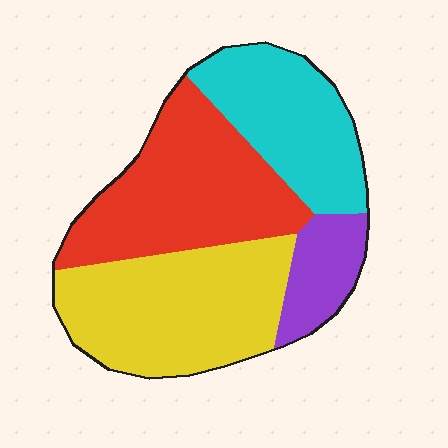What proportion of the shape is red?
Red covers around 30% of the shape.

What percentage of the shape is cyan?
Cyan covers roughly 25% of the shape.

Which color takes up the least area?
Purple, at roughly 10%.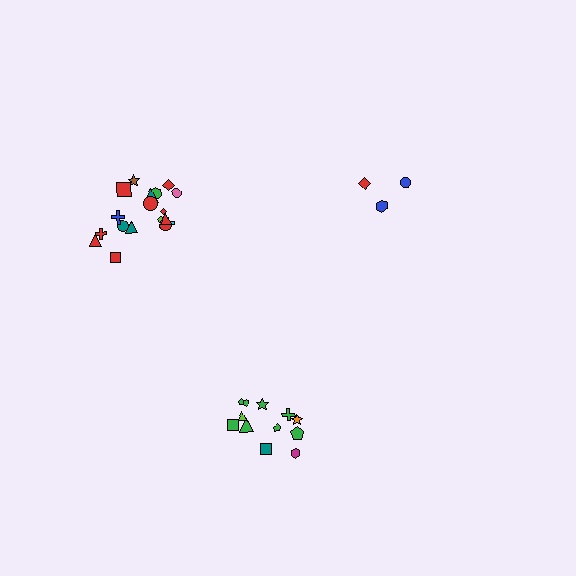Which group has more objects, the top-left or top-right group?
The top-left group.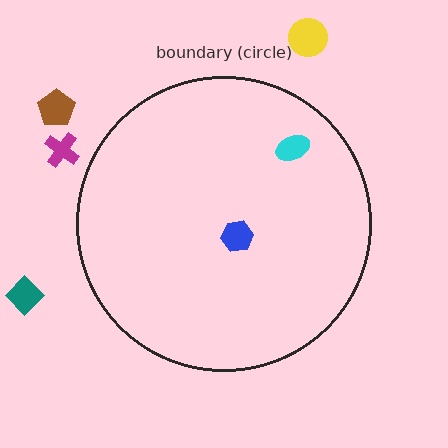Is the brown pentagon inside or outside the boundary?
Outside.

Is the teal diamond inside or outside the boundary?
Outside.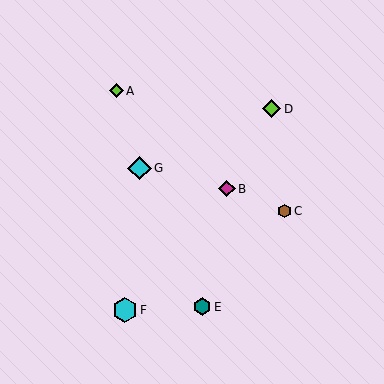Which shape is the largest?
The cyan hexagon (labeled F) is the largest.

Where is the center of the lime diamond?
The center of the lime diamond is at (272, 109).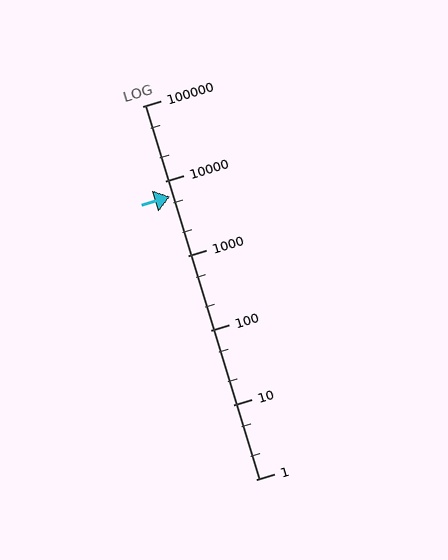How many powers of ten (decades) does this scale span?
The scale spans 5 decades, from 1 to 100000.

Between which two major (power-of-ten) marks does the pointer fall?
The pointer is between 1000 and 10000.